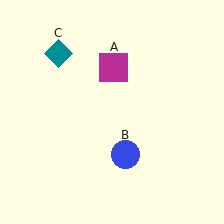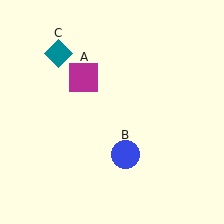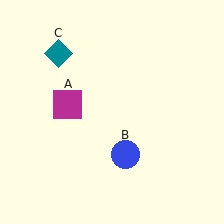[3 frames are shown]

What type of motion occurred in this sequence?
The magenta square (object A) rotated counterclockwise around the center of the scene.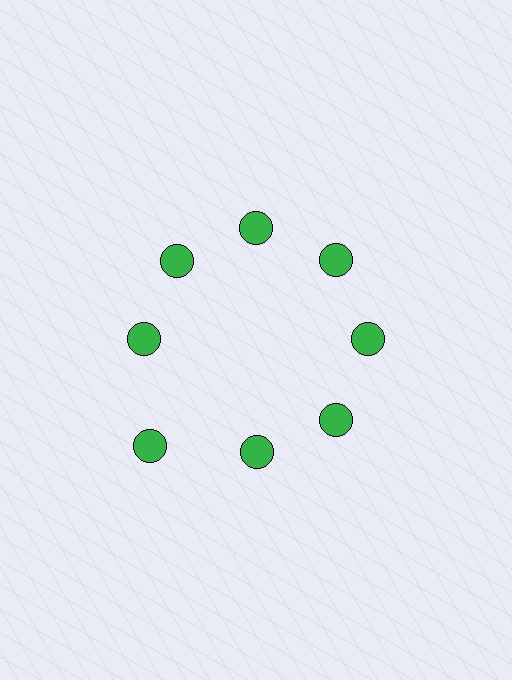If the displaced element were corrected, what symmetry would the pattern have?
It would have 8-fold rotational symmetry — the pattern would map onto itself every 45 degrees.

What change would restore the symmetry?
The symmetry would be restored by moving it inward, back onto the ring so that all 8 circles sit at equal angles and equal distance from the center.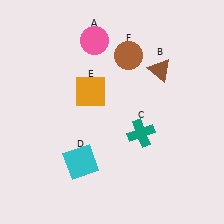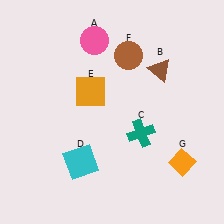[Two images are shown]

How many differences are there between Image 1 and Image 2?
There is 1 difference between the two images.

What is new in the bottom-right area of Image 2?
An orange diamond (G) was added in the bottom-right area of Image 2.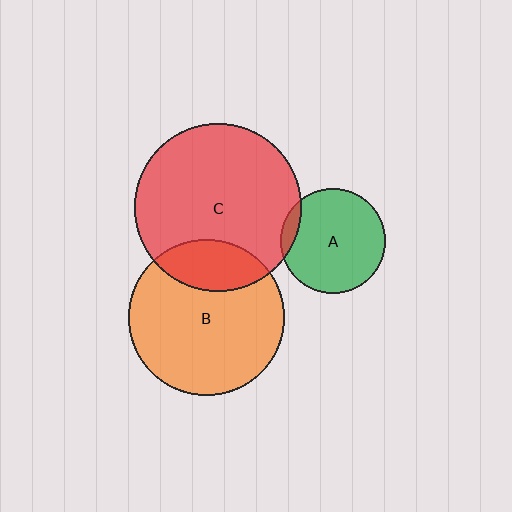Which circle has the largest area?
Circle C (red).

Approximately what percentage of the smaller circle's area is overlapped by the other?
Approximately 10%.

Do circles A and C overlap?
Yes.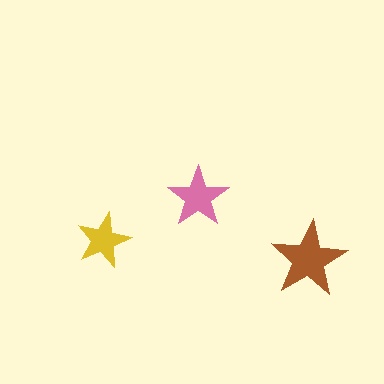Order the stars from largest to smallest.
the brown one, the pink one, the yellow one.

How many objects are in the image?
There are 3 objects in the image.